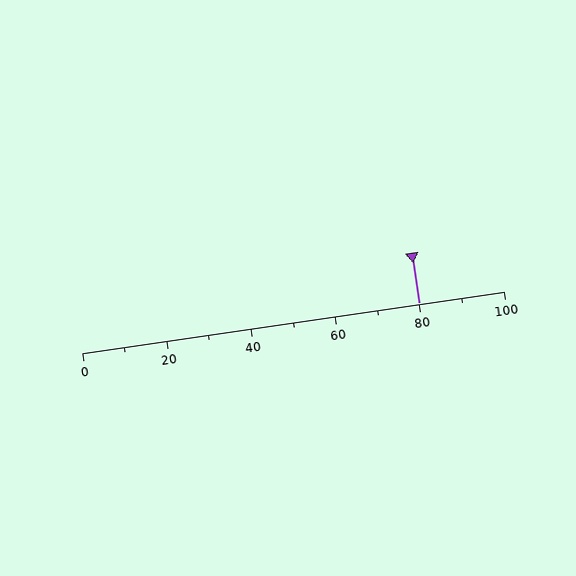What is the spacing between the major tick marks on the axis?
The major ticks are spaced 20 apart.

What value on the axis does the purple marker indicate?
The marker indicates approximately 80.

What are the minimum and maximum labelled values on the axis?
The axis runs from 0 to 100.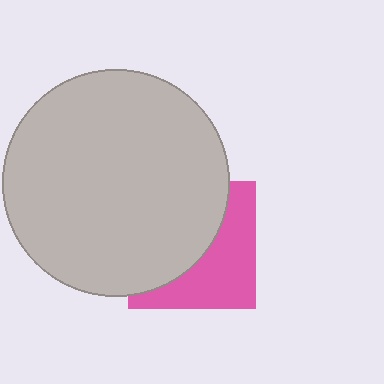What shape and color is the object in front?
The object in front is a light gray circle.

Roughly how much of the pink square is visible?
A small part of it is visible (roughly 45%).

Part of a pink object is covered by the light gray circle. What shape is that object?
It is a square.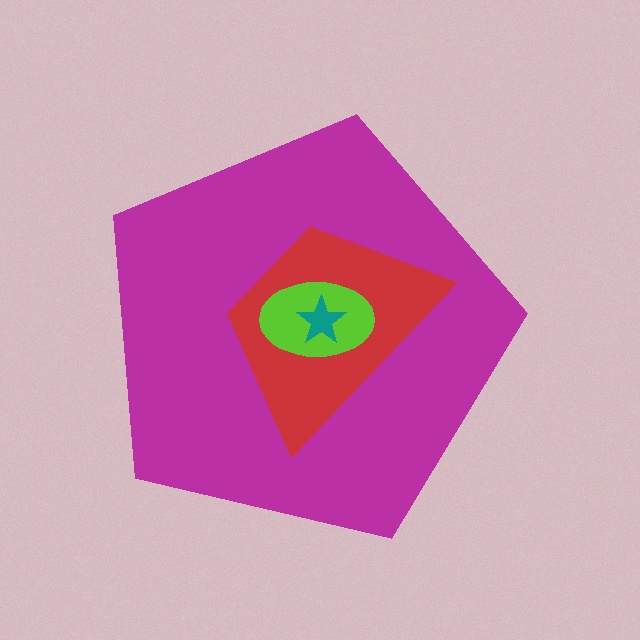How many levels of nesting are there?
4.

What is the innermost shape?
The teal star.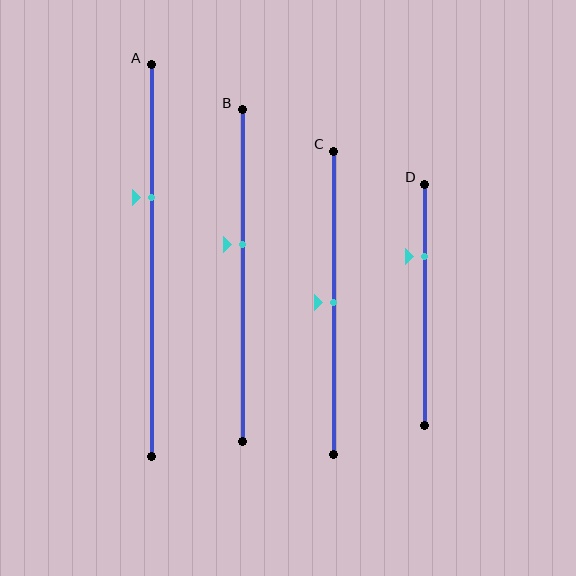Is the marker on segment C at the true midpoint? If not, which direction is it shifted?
Yes, the marker on segment C is at the true midpoint.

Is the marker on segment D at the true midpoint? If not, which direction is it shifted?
No, the marker on segment D is shifted upward by about 20% of the segment length.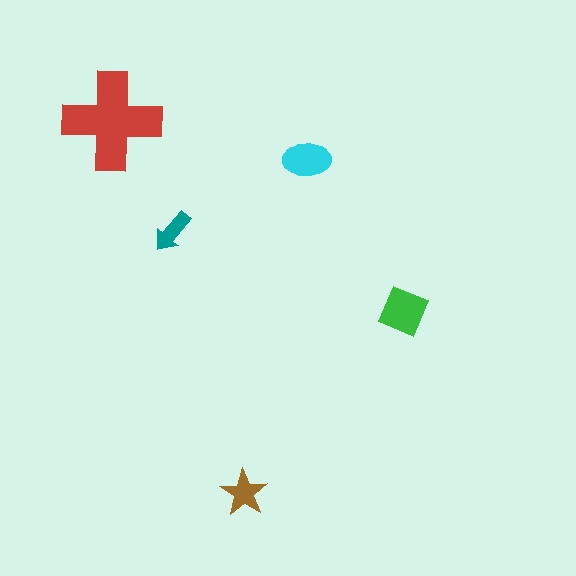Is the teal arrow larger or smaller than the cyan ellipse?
Smaller.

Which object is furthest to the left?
The red cross is leftmost.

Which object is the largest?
The red cross.